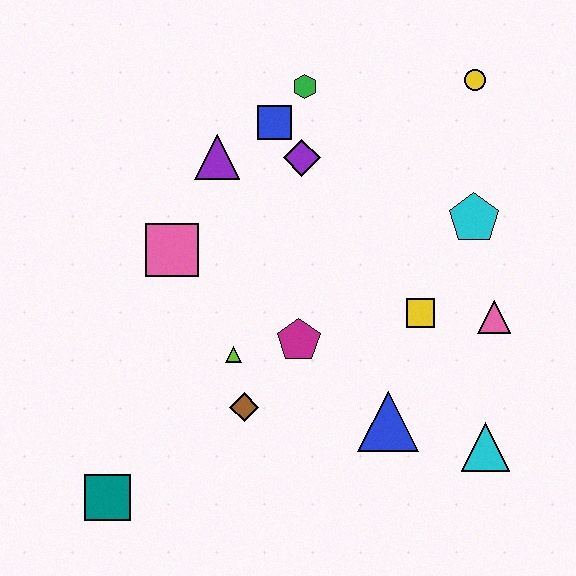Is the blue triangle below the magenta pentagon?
Yes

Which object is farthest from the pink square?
The cyan triangle is farthest from the pink square.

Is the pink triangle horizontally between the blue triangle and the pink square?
No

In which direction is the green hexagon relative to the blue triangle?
The green hexagon is above the blue triangle.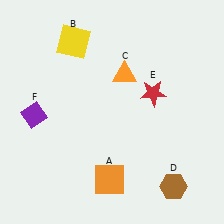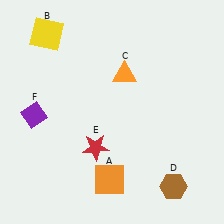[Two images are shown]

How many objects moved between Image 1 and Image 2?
2 objects moved between the two images.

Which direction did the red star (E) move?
The red star (E) moved left.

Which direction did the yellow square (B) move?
The yellow square (B) moved left.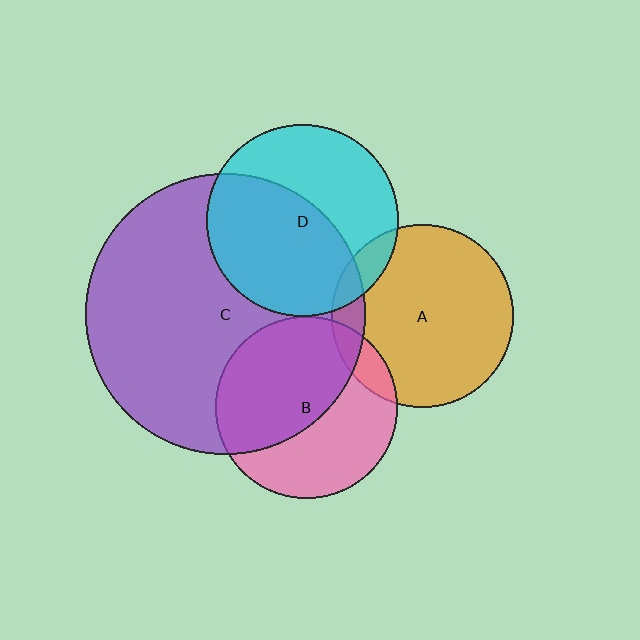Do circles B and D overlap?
Yes.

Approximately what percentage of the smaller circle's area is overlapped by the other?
Approximately 5%.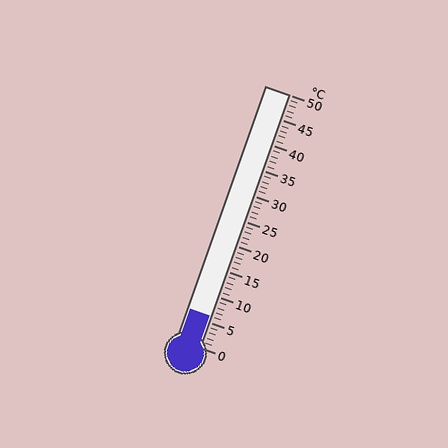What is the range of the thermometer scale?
The thermometer scale ranges from 0°C to 50°C.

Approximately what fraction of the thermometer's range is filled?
The thermometer is filled to approximately 10% of its range.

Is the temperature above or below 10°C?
The temperature is below 10°C.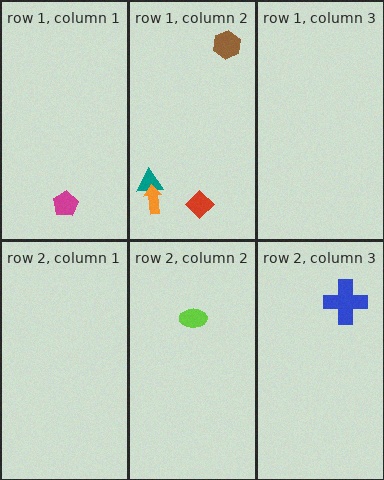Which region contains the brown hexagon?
The row 1, column 2 region.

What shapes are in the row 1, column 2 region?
The teal triangle, the brown hexagon, the orange arrow, the red diamond.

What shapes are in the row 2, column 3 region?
The blue cross.